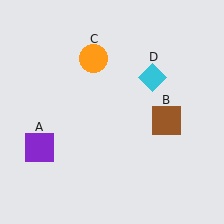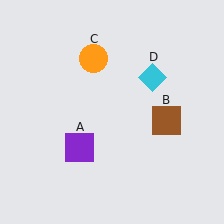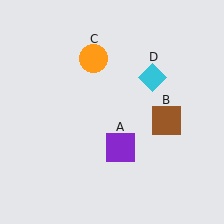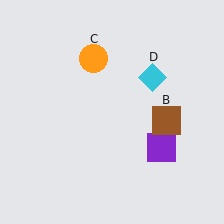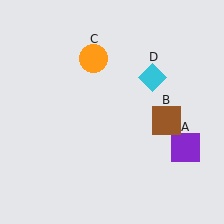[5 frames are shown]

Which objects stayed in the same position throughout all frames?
Brown square (object B) and orange circle (object C) and cyan diamond (object D) remained stationary.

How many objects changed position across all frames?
1 object changed position: purple square (object A).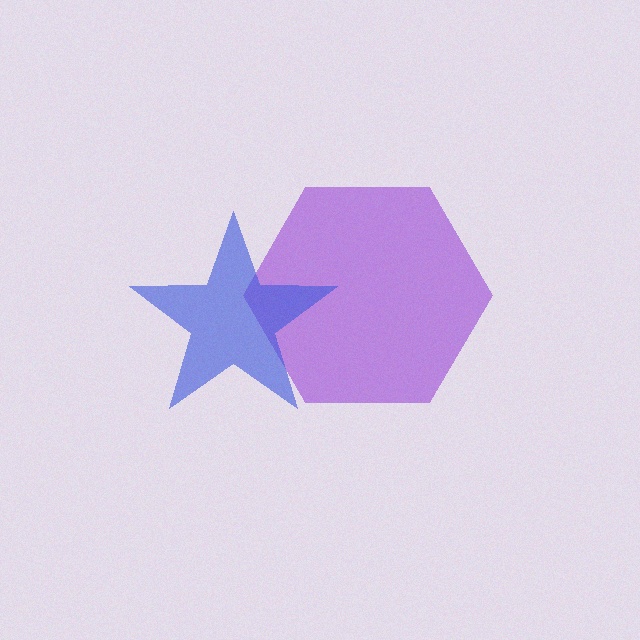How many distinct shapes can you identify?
There are 2 distinct shapes: a purple hexagon, a blue star.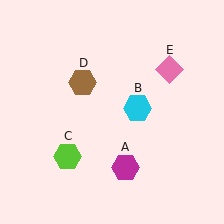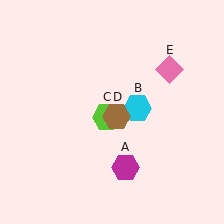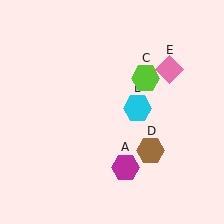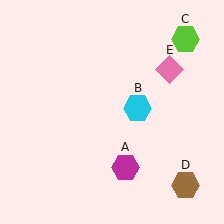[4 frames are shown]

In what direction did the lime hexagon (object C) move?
The lime hexagon (object C) moved up and to the right.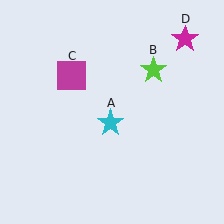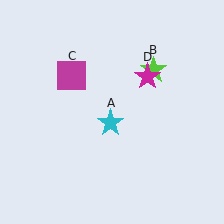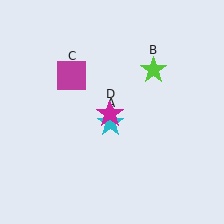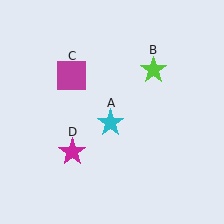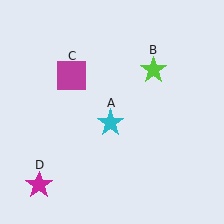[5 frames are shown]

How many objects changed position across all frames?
1 object changed position: magenta star (object D).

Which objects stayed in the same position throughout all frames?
Cyan star (object A) and lime star (object B) and magenta square (object C) remained stationary.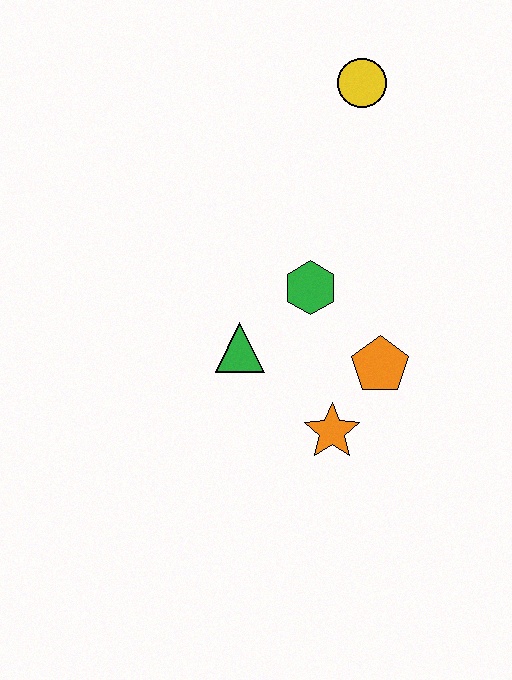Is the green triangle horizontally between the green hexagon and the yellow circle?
No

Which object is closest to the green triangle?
The green hexagon is closest to the green triangle.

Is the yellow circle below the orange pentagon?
No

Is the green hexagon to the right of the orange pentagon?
No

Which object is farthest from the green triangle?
The yellow circle is farthest from the green triangle.